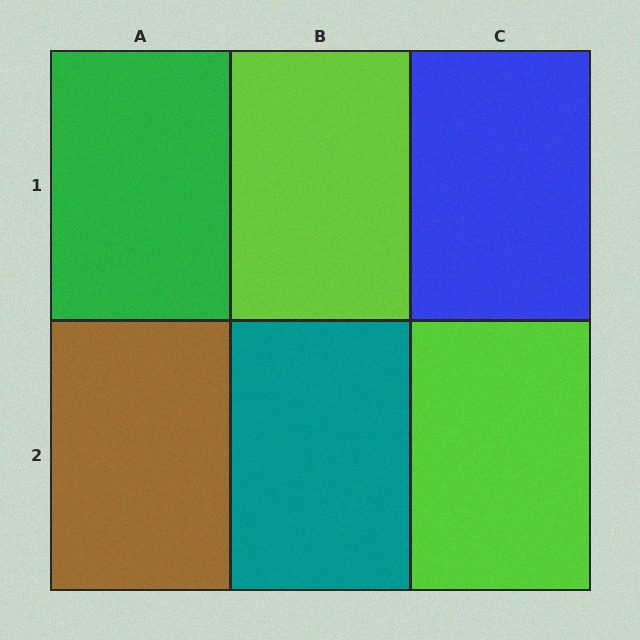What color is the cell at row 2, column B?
Teal.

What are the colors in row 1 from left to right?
Green, lime, blue.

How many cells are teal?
1 cell is teal.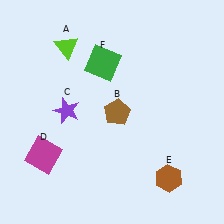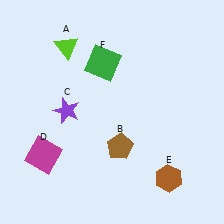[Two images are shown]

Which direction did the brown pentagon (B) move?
The brown pentagon (B) moved down.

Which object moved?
The brown pentagon (B) moved down.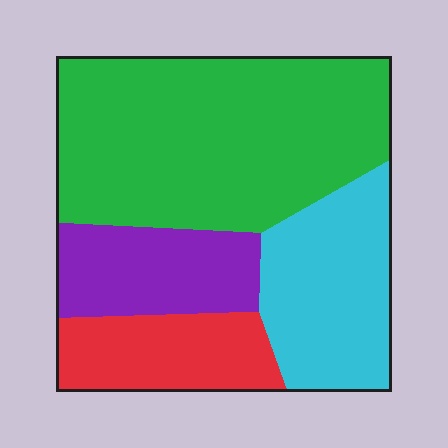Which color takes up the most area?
Green, at roughly 45%.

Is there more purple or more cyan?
Cyan.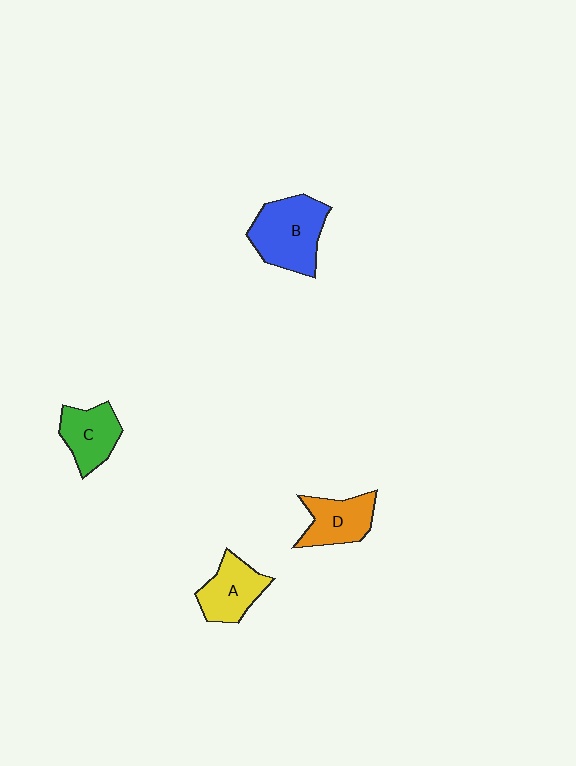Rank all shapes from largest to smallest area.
From largest to smallest: B (blue), A (yellow), D (orange), C (green).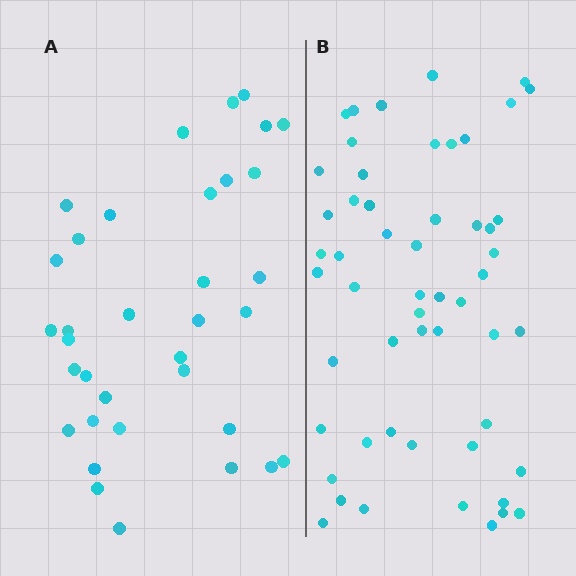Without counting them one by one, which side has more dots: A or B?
Region B (the right region) has more dots.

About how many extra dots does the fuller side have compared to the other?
Region B has approximately 20 more dots than region A.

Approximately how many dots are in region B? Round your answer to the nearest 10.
About 50 dots. (The exact count is 54, which rounds to 50.)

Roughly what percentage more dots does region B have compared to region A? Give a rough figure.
About 55% more.